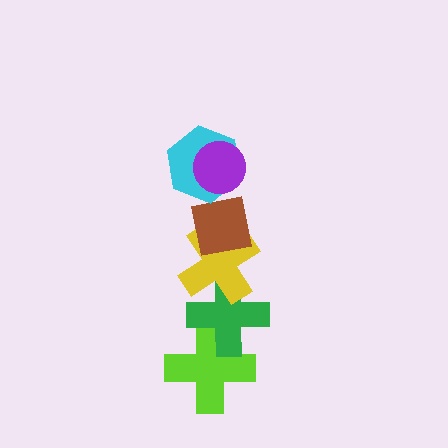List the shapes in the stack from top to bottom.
From top to bottom: the purple circle, the cyan hexagon, the brown square, the yellow cross, the green cross, the lime cross.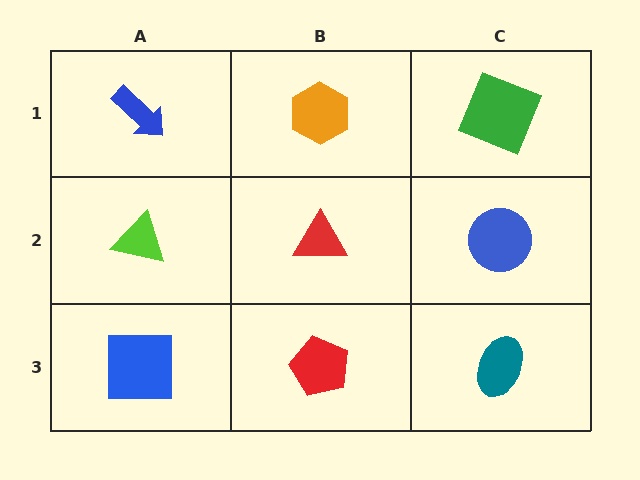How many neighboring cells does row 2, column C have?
3.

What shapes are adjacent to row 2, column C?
A green square (row 1, column C), a teal ellipse (row 3, column C), a red triangle (row 2, column B).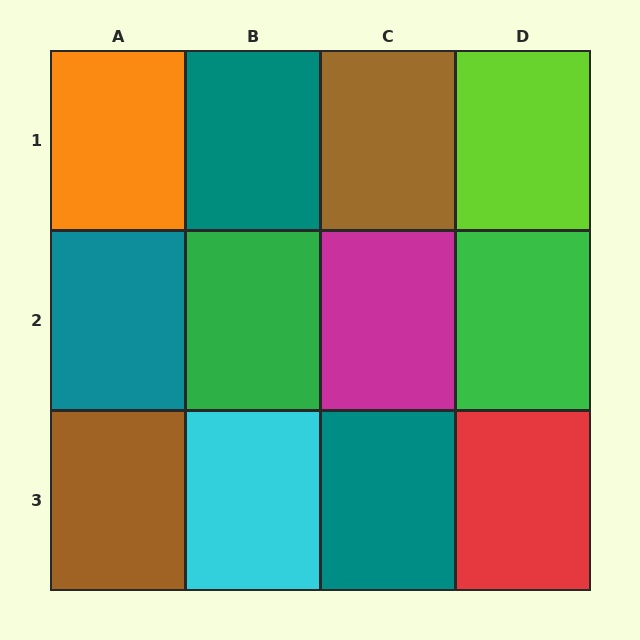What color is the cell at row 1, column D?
Lime.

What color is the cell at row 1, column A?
Orange.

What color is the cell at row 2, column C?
Magenta.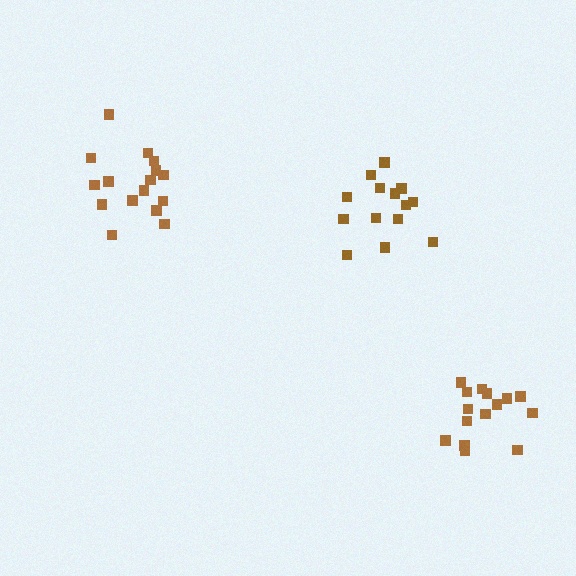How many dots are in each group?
Group 1: 15 dots, Group 2: 14 dots, Group 3: 16 dots (45 total).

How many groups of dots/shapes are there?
There are 3 groups.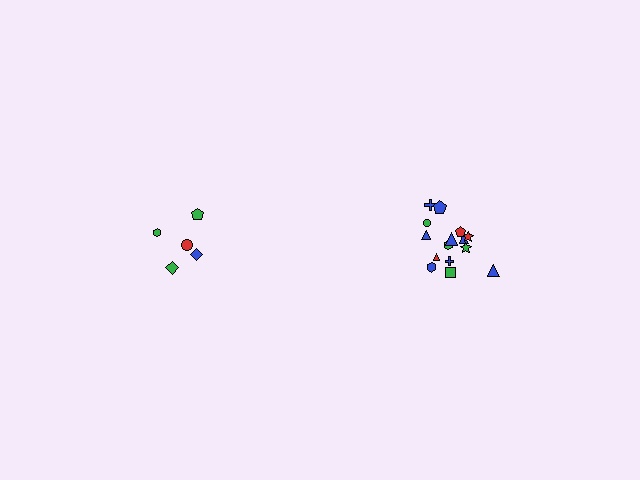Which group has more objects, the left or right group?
The right group.